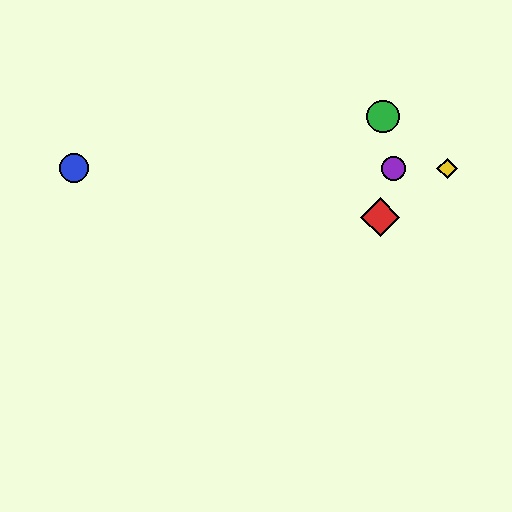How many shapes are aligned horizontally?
3 shapes (the blue circle, the yellow diamond, the purple circle) are aligned horizontally.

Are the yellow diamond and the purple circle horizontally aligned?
Yes, both are at y≈168.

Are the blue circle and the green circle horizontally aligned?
No, the blue circle is at y≈168 and the green circle is at y≈117.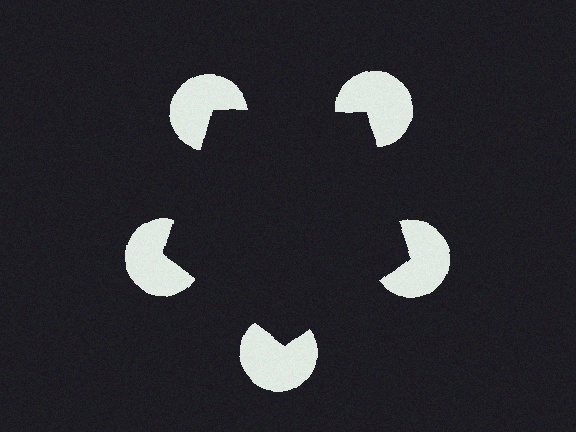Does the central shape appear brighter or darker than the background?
It typically appears slightly darker than the background, even though no actual brightness change is drawn.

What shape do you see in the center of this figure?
An illusory pentagon — its edges are inferred from the aligned wedge cuts in the pac-man discs, not physically drawn.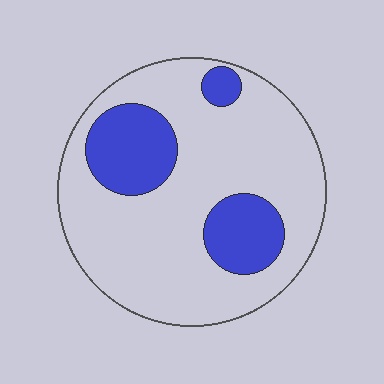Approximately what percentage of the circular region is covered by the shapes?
Approximately 25%.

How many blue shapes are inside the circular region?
3.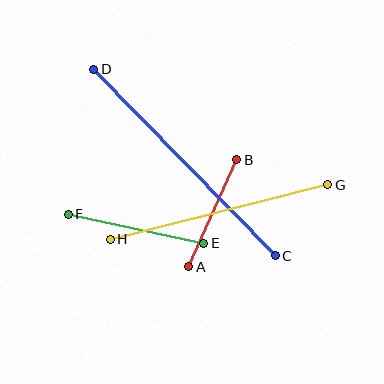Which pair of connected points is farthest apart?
Points C and D are farthest apart.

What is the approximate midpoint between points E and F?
The midpoint is at approximately (136, 229) pixels.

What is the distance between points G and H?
The distance is approximately 224 pixels.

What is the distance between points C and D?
The distance is approximately 260 pixels.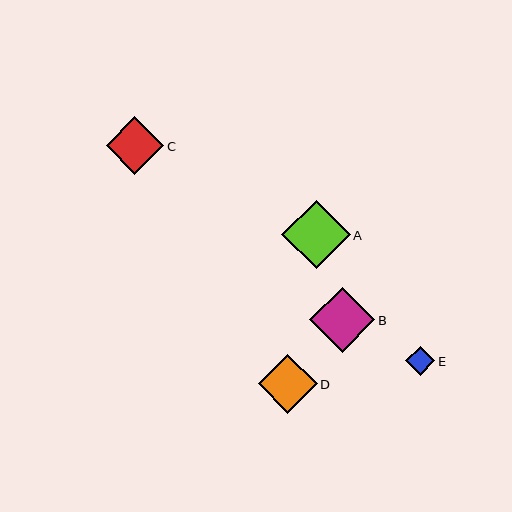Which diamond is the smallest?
Diamond E is the smallest with a size of approximately 29 pixels.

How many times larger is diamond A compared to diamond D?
Diamond A is approximately 1.1 times the size of diamond D.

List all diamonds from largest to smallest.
From largest to smallest: A, B, D, C, E.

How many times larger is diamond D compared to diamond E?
Diamond D is approximately 2.1 times the size of diamond E.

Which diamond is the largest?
Diamond A is the largest with a size of approximately 68 pixels.